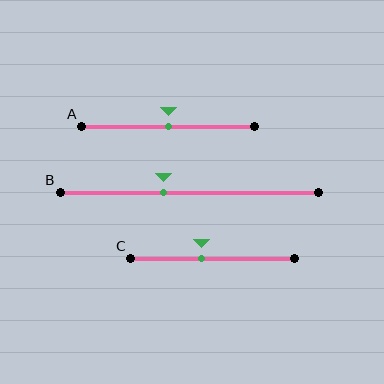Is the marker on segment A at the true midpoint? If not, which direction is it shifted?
Yes, the marker on segment A is at the true midpoint.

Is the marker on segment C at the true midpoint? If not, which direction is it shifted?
No, the marker on segment C is shifted to the left by about 7% of the segment length.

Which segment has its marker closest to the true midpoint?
Segment A has its marker closest to the true midpoint.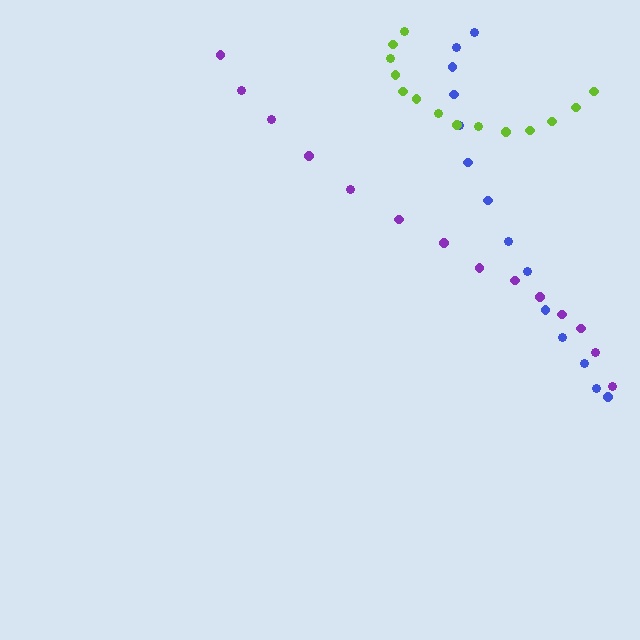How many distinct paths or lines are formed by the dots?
There are 3 distinct paths.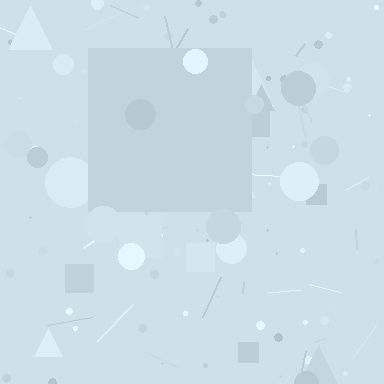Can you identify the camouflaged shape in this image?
The camouflaged shape is a square.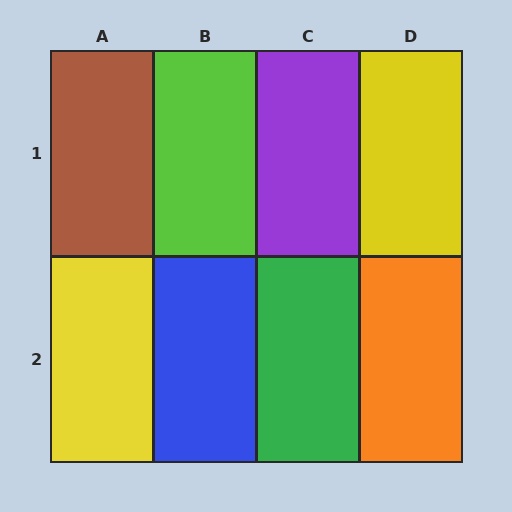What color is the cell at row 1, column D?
Yellow.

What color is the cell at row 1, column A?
Brown.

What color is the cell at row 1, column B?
Lime.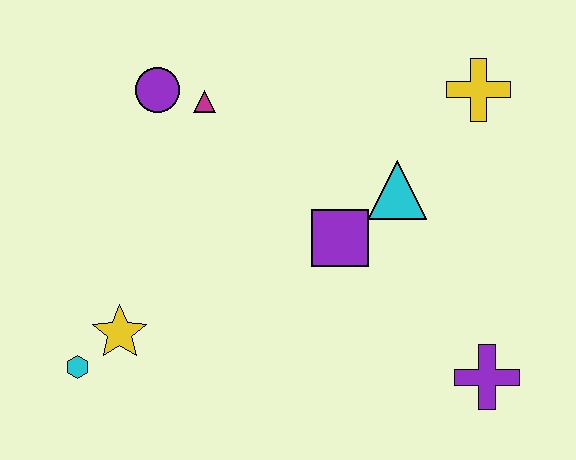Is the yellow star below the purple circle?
Yes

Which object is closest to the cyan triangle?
The purple square is closest to the cyan triangle.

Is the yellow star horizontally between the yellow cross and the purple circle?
No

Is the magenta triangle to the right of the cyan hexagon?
Yes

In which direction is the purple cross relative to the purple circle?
The purple cross is to the right of the purple circle.